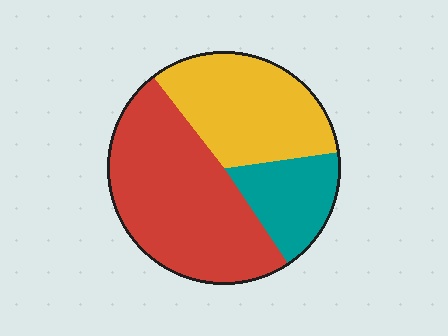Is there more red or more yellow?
Red.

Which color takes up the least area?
Teal, at roughly 20%.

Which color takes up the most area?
Red, at roughly 50%.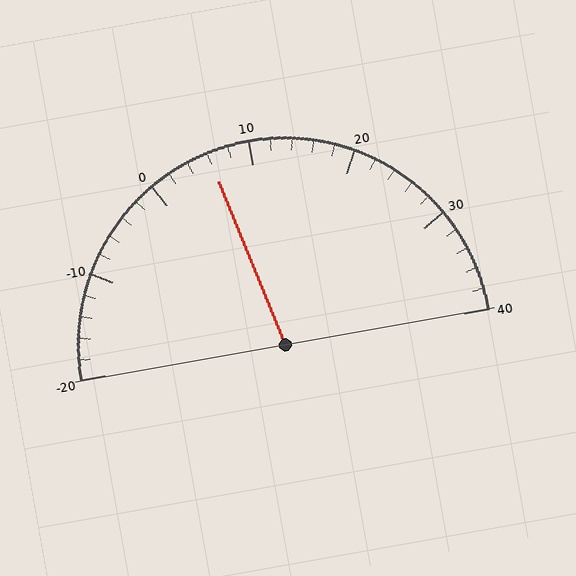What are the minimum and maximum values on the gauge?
The gauge ranges from -20 to 40.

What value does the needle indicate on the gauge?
The needle indicates approximately 6.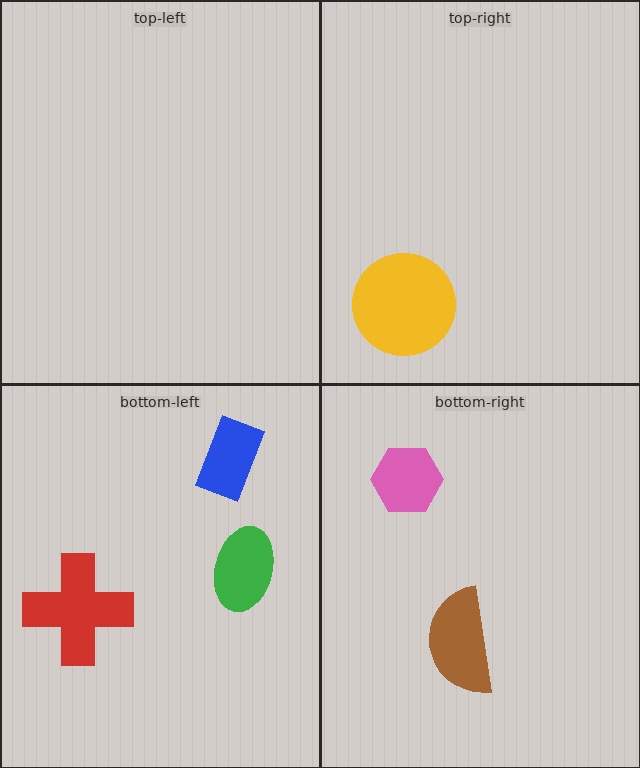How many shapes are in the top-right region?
1.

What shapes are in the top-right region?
The yellow circle.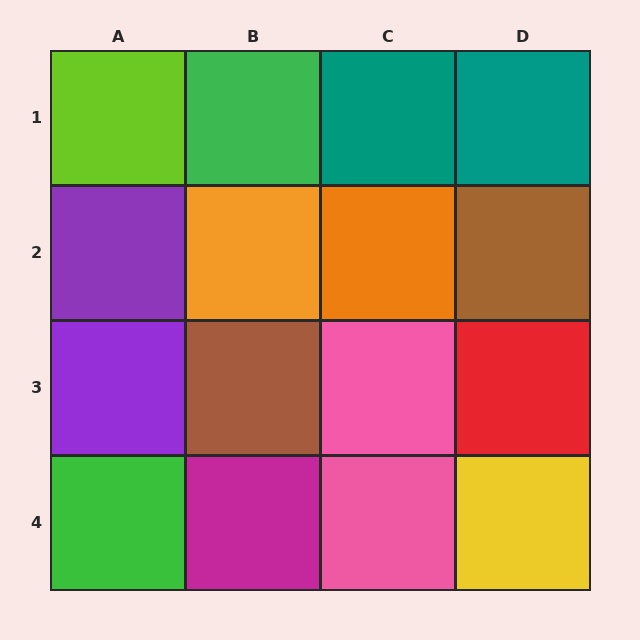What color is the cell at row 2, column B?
Orange.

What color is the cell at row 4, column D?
Yellow.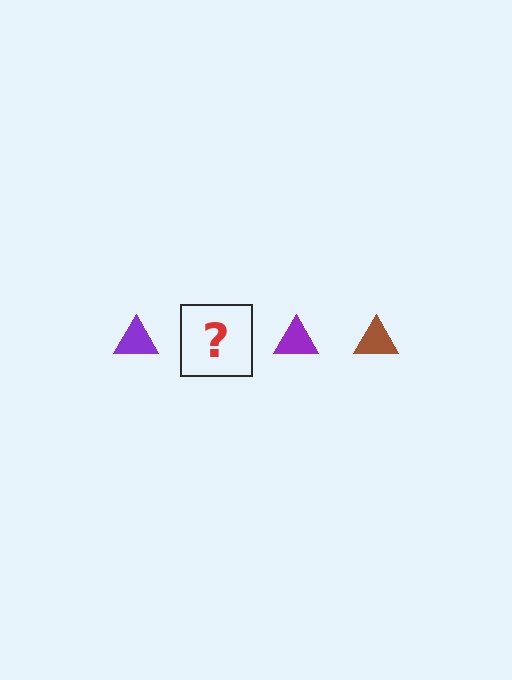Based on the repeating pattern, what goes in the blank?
The blank should be a brown triangle.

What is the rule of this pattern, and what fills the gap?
The rule is that the pattern cycles through purple, brown triangles. The gap should be filled with a brown triangle.